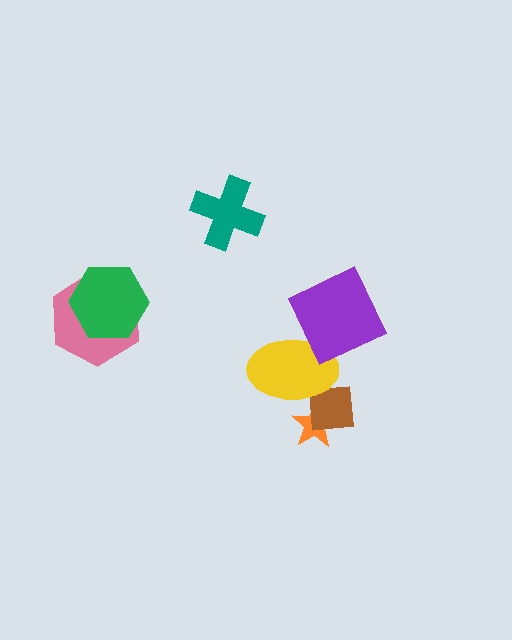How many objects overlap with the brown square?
2 objects overlap with the brown square.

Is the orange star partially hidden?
Yes, it is partially covered by another shape.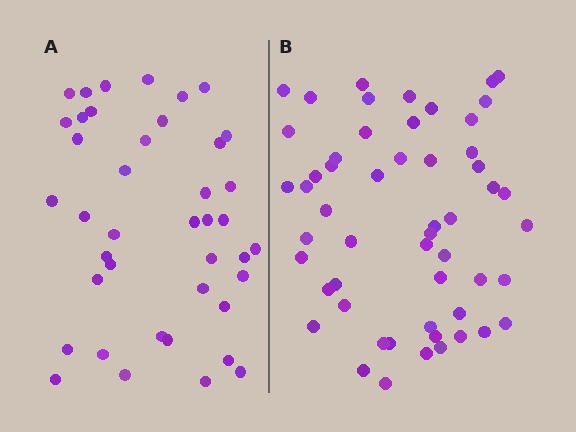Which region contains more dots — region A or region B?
Region B (the right region) has more dots.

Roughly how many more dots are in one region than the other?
Region B has approximately 15 more dots than region A.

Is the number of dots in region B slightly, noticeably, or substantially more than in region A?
Region B has noticeably more, but not dramatically so. The ratio is roughly 1.3 to 1.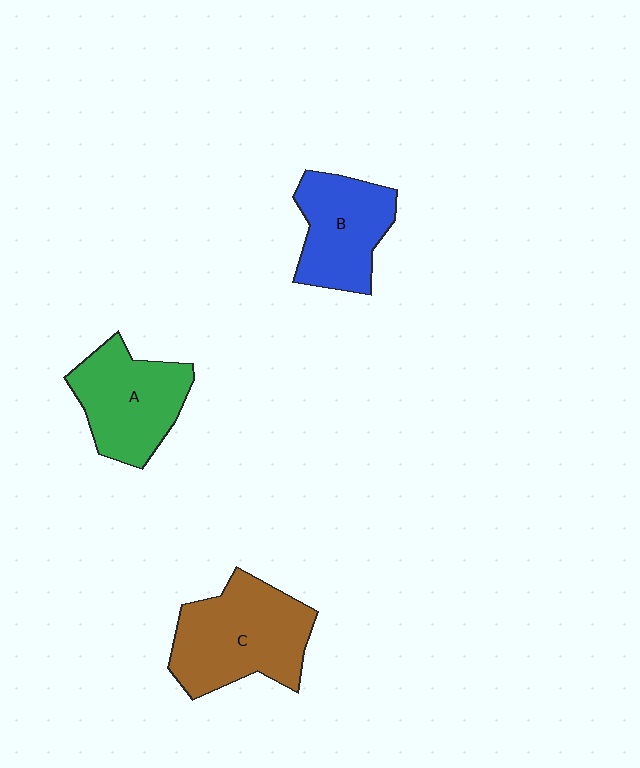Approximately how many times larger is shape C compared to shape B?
Approximately 1.4 times.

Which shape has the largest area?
Shape C (brown).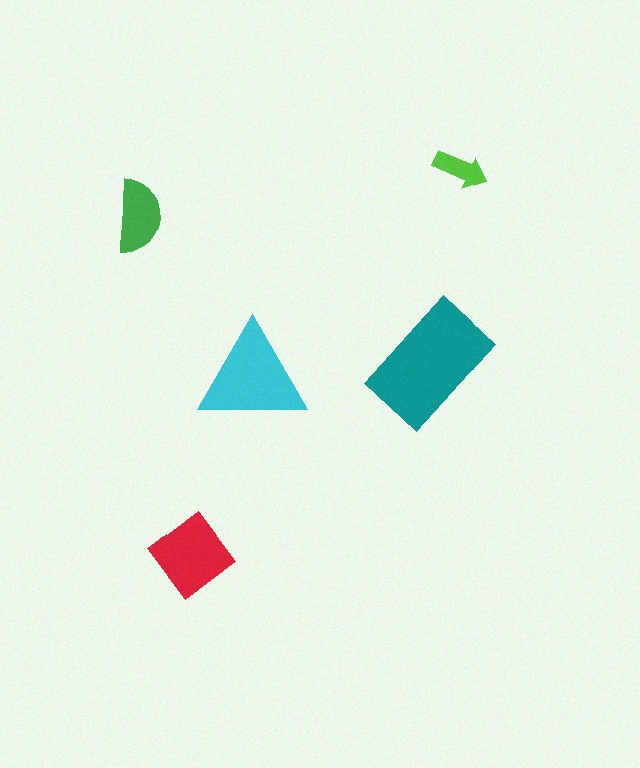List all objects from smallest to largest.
The lime arrow, the green semicircle, the red diamond, the cyan triangle, the teal rectangle.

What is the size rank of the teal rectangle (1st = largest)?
1st.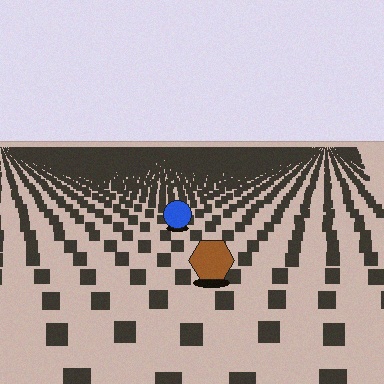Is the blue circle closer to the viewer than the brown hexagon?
No. The brown hexagon is closer — you can tell from the texture gradient: the ground texture is coarser near it.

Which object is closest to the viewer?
The brown hexagon is closest. The texture marks near it are larger and more spread out.